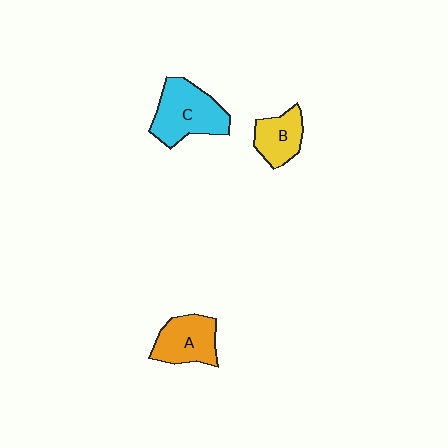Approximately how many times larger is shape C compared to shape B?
Approximately 1.6 times.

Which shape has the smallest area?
Shape B (yellow).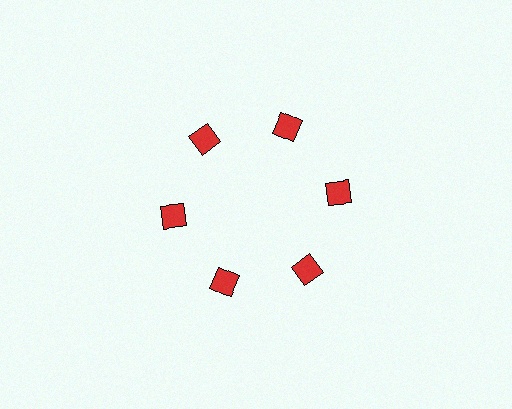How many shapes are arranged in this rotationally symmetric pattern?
There are 6 shapes, arranged in 6 groups of 1.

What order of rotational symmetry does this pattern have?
This pattern has 6-fold rotational symmetry.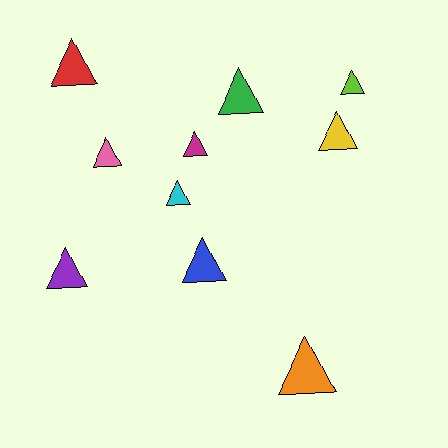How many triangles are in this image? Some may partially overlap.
There are 10 triangles.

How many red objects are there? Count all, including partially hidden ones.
There is 1 red object.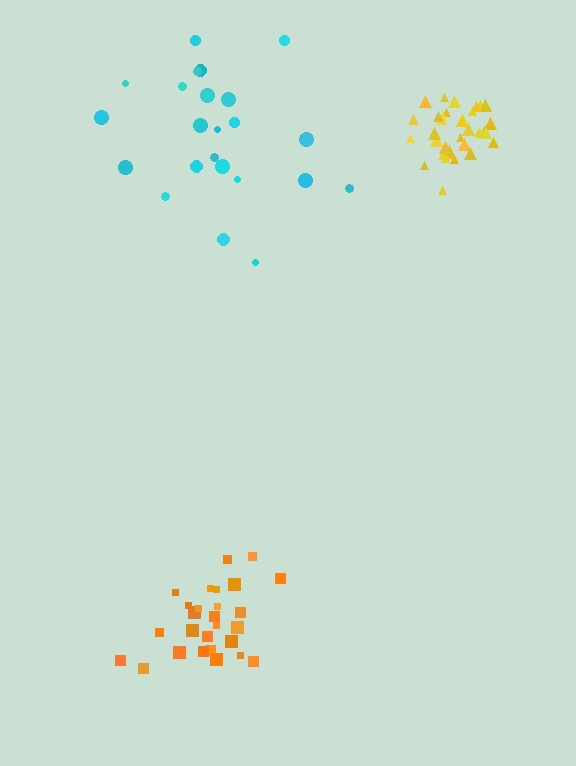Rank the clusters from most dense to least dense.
yellow, orange, cyan.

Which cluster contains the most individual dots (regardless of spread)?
Yellow (34).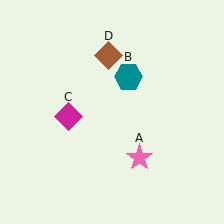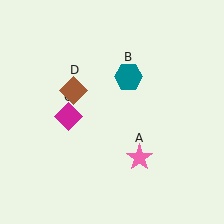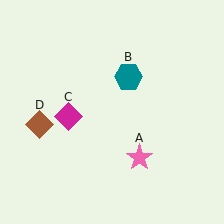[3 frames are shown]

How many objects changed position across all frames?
1 object changed position: brown diamond (object D).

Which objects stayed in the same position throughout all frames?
Pink star (object A) and teal hexagon (object B) and magenta diamond (object C) remained stationary.